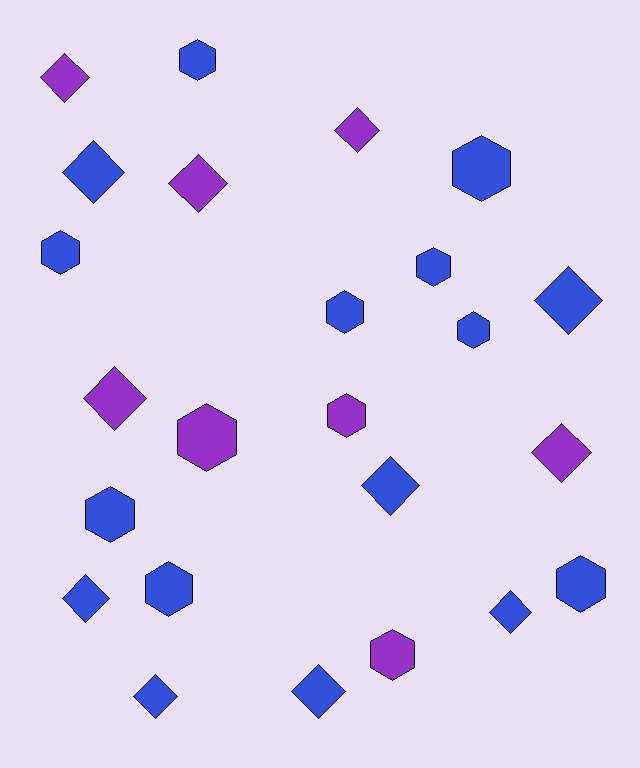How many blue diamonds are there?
There are 7 blue diamonds.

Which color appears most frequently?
Blue, with 16 objects.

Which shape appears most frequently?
Hexagon, with 12 objects.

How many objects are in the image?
There are 24 objects.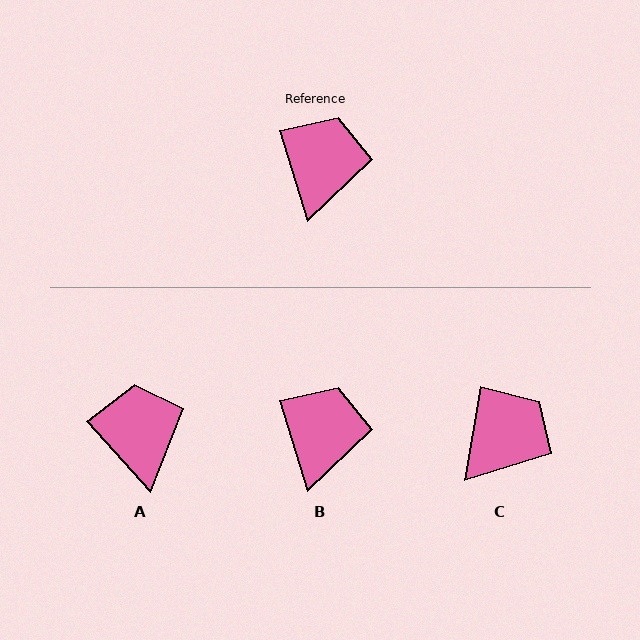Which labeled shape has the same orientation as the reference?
B.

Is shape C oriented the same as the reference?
No, it is off by about 27 degrees.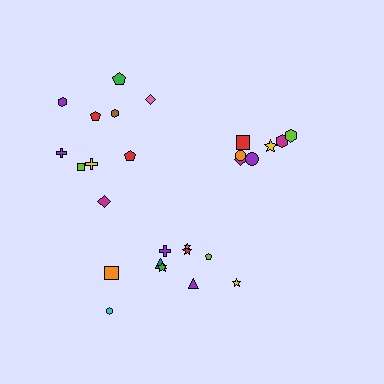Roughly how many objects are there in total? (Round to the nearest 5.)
Roughly 25 objects in total.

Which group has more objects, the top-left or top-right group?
The top-left group.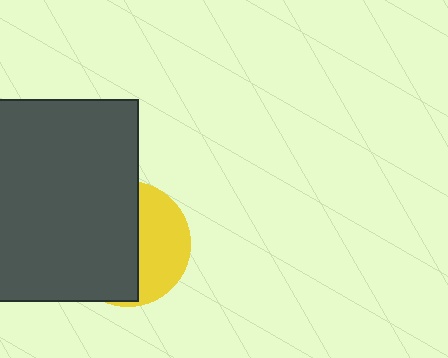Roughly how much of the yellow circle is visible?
A small part of it is visible (roughly 40%).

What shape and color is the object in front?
The object in front is a dark gray rectangle.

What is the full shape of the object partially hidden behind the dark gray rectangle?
The partially hidden object is a yellow circle.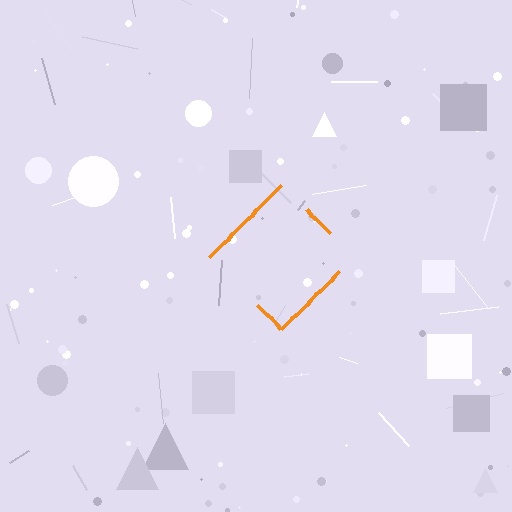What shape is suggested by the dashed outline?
The dashed outline suggests a diamond.